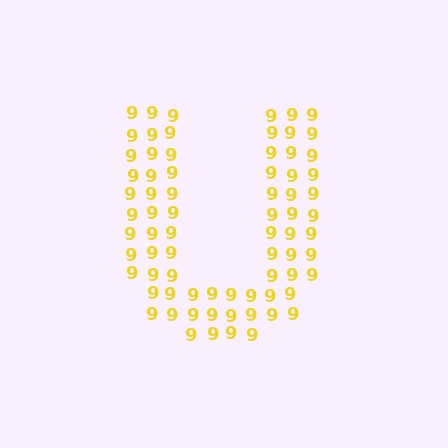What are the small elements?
The small elements are digit 9's.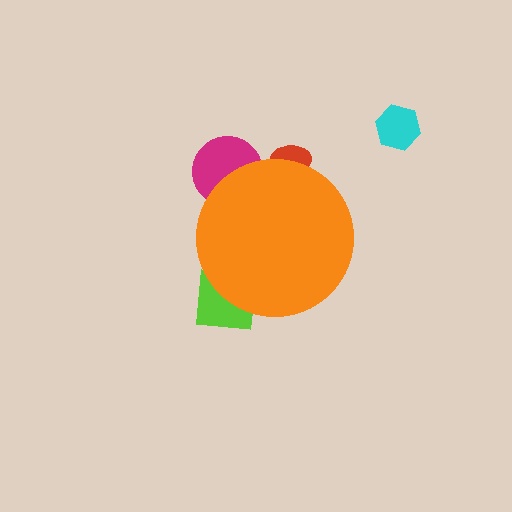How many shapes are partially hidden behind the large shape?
3 shapes are partially hidden.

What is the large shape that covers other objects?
An orange circle.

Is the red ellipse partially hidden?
Yes, the red ellipse is partially hidden behind the orange circle.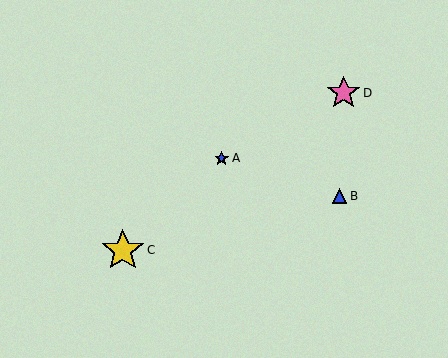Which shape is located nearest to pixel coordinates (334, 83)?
The pink star (labeled D) at (343, 92) is nearest to that location.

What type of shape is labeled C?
Shape C is a yellow star.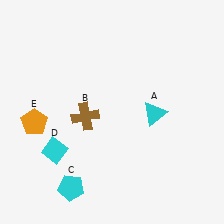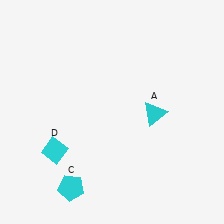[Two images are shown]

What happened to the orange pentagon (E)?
The orange pentagon (E) was removed in Image 2. It was in the bottom-left area of Image 1.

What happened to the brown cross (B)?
The brown cross (B) was removed in Image 2. It was in the bottom-left area of Image 1.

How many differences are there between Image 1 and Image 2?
There are 2 differences between the two images.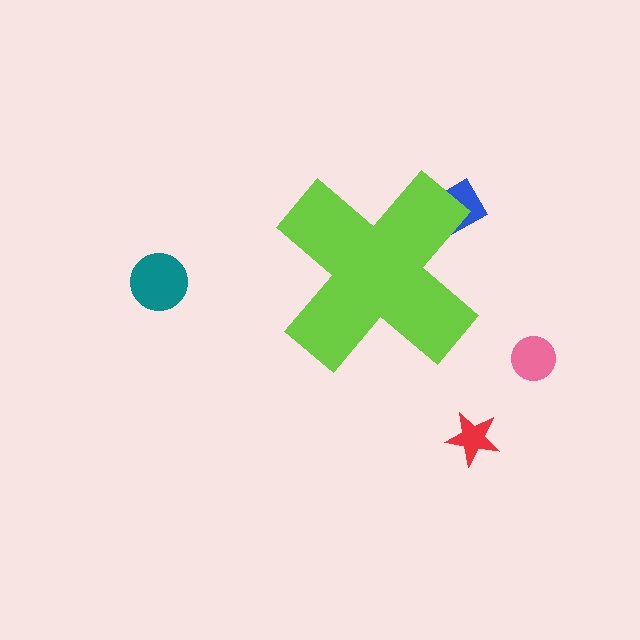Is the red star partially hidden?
No, the red star is fully visible.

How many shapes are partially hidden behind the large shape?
1 shape is partially hidden.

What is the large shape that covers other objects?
A lime cross.